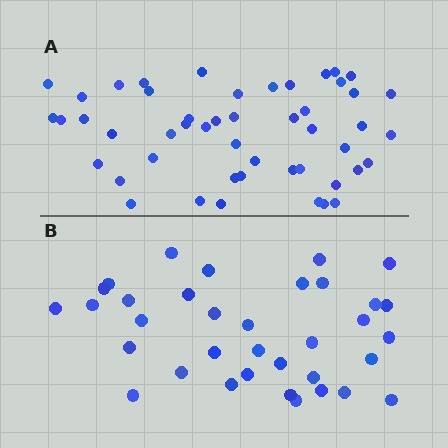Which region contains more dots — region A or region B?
Region A (the top region) has more dots.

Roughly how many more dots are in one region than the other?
Region A has approximately 15 more dots than region B.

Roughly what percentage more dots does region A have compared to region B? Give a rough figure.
About 40% more.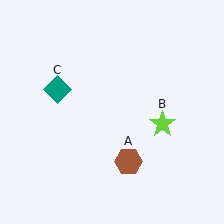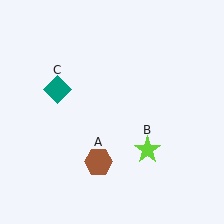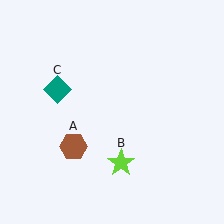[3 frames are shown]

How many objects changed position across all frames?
2 objects changed position: brown hexagon (object A), lime star (object B).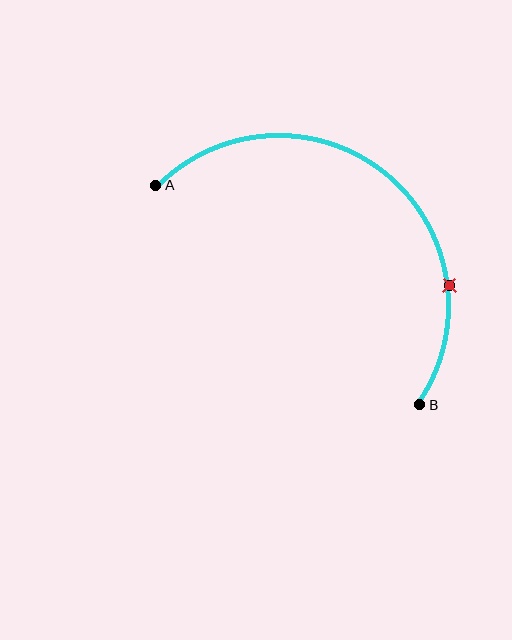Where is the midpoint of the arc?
The arc midpoint is the point on the curve farthest from the straight line joining A and B. It sits above and to the right of that line.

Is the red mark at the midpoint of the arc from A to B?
No. The red mark lies on the arc but is closer to endpoint B. The arc midpoint would be at the point on the curve equidistant along the arc from both A and B.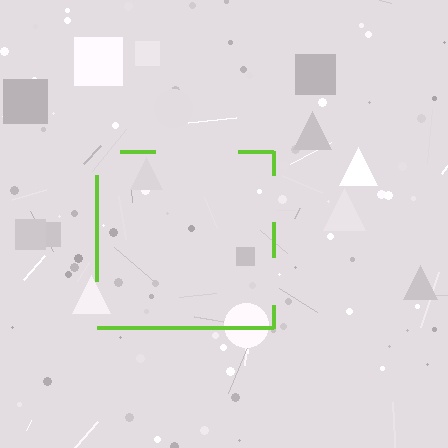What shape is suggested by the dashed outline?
The dashed outline suggests a square.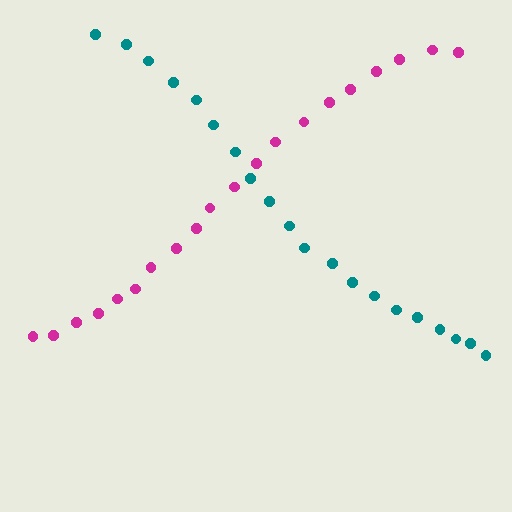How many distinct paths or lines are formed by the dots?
There are 2 distinct paths.